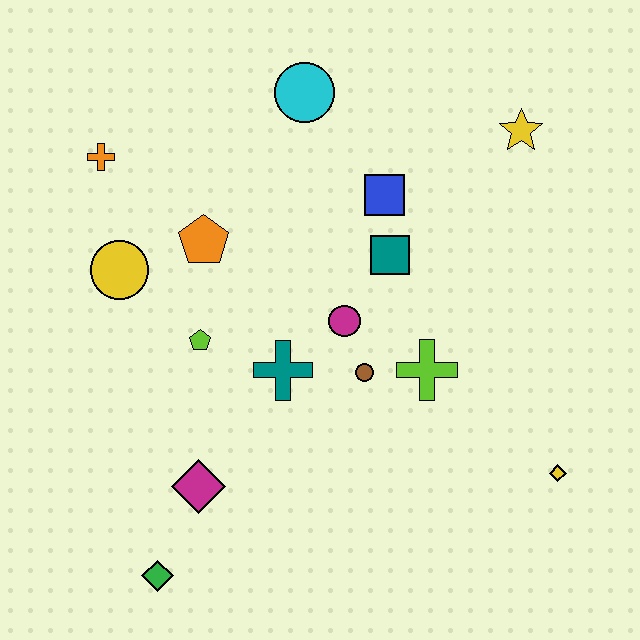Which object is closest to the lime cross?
The brown circle is closest to the lime cross.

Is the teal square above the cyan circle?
No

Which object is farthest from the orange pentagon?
The yellow diamond is farthest from the orange pentagon.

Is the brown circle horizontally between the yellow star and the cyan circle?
Yes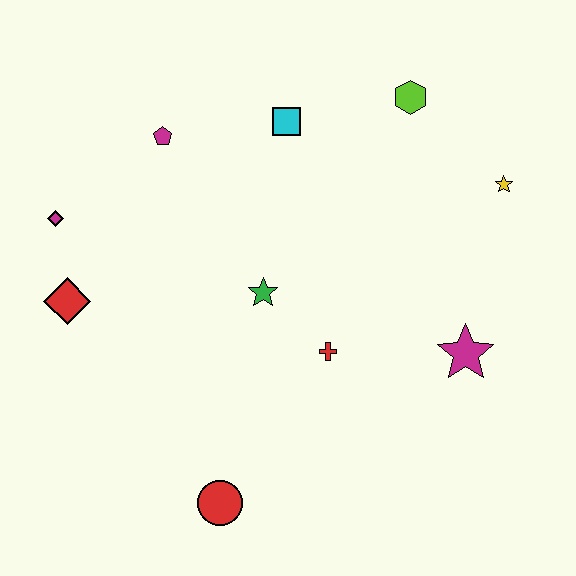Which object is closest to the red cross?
The green star is closest to the red cross.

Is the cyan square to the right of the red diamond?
Yes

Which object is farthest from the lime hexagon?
The red circle is farthest from the lime hexagon.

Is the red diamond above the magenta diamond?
No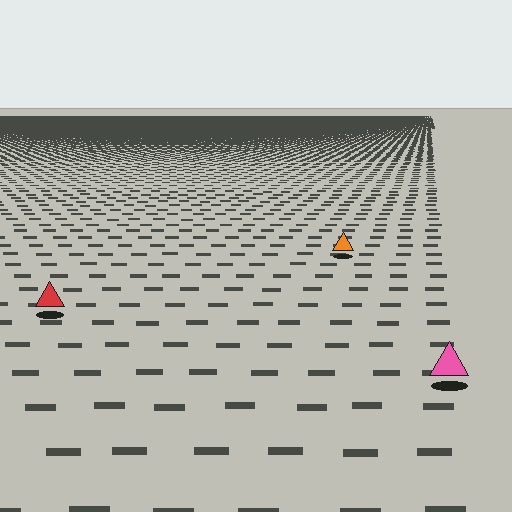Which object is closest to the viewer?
The pink triangle is closest. The texture marks near it are larger and more spread out.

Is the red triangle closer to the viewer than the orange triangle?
Yes. The red triangle is closer — you can tell from the texture gradient: the ground texture is coarser near it.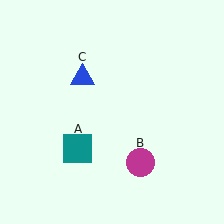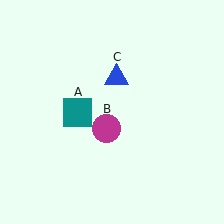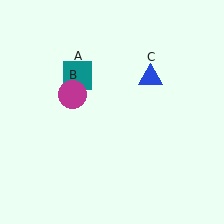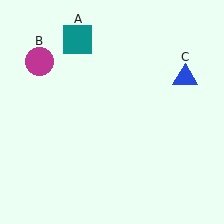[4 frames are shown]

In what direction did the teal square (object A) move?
The teal square (object A) moved up.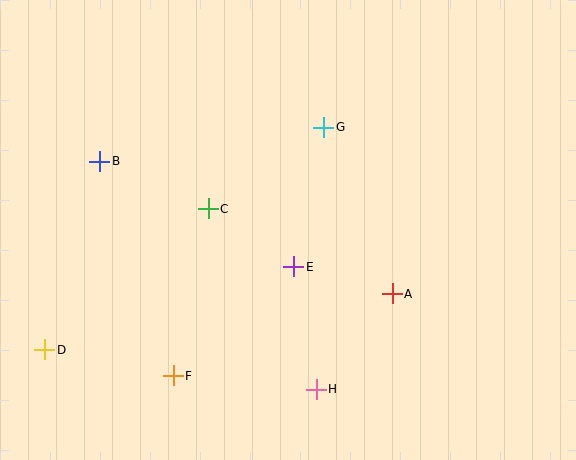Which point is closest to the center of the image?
Point E at (294, 267) is closest to the center.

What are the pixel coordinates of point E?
Point E is at (294, 267).